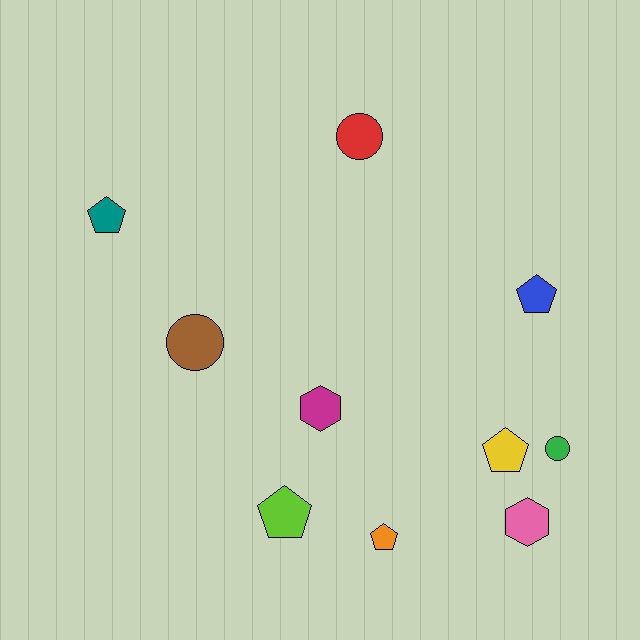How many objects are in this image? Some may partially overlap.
There are 10 objects.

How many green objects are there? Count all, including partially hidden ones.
There is 1 green object.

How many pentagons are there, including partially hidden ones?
There are 5 pentagons.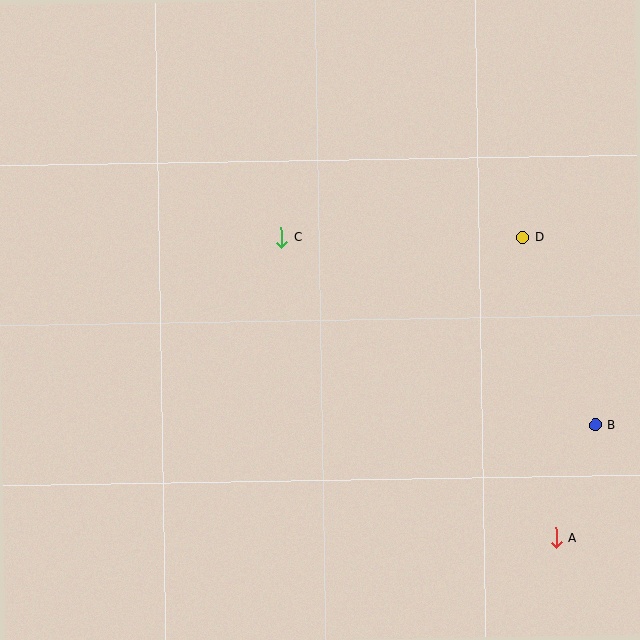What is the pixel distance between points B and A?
The distance between B and A is 119 pixels.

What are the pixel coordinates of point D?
Point D is at (522, 237).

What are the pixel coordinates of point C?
Point C is at (281, 237).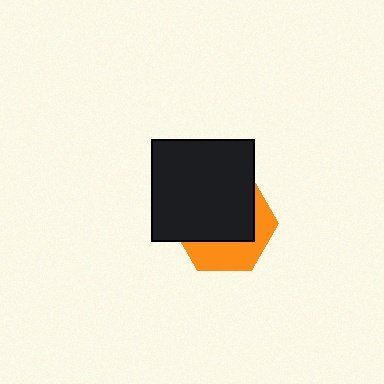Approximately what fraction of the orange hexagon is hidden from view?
Roughly 62% of the orange hexagon is hidden behind the black square.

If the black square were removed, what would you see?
You would see the complete orange hexagon.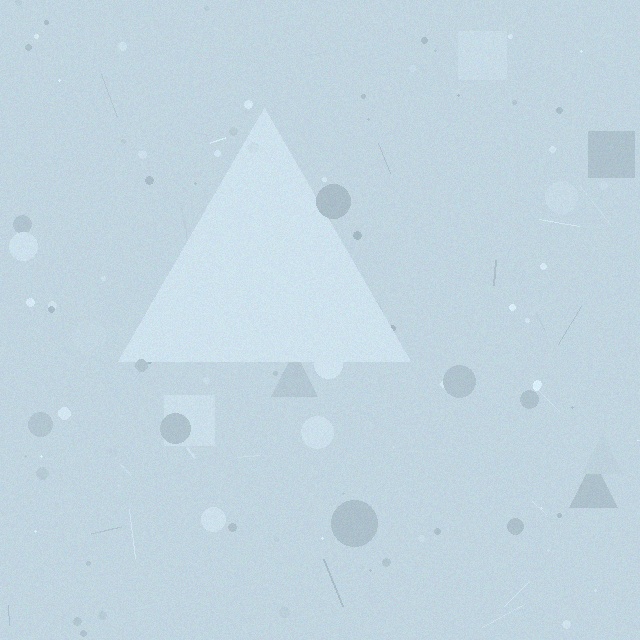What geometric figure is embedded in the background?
A triangle is embedded in the background.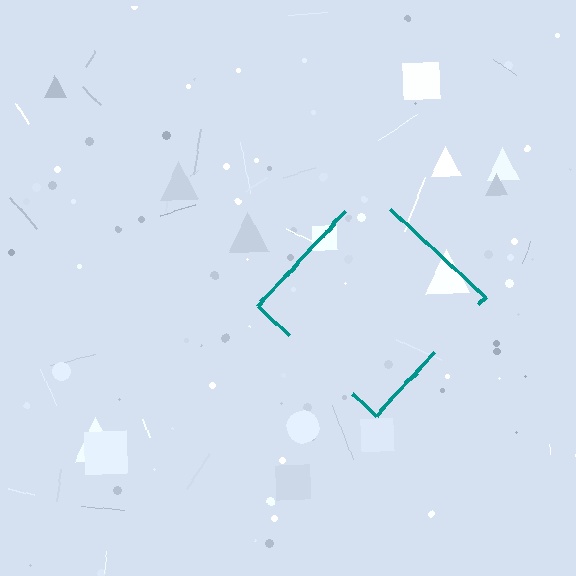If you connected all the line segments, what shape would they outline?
They would outline a diamond.